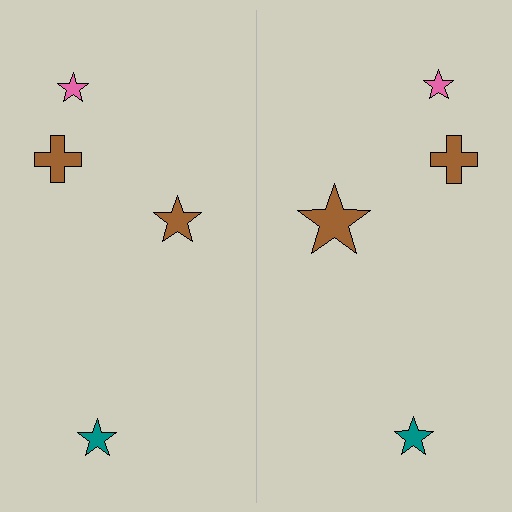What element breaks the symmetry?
The brown star on the right side has a different size than its mirror counterpart.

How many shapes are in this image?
There are 8 shapes in this image.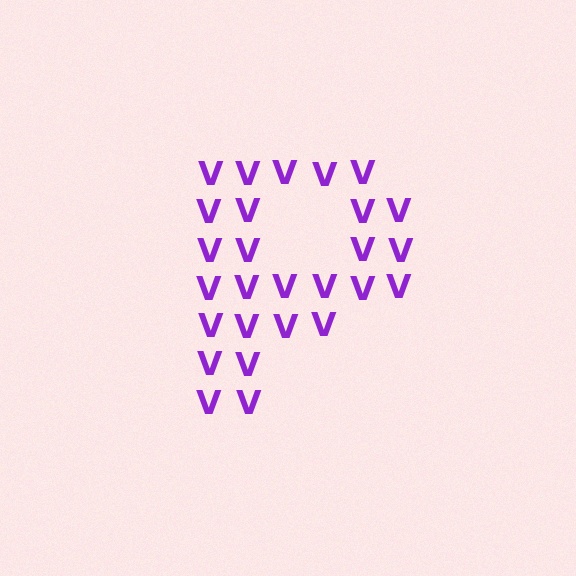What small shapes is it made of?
It is made of small letter V's.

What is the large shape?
The large shape is the letter P.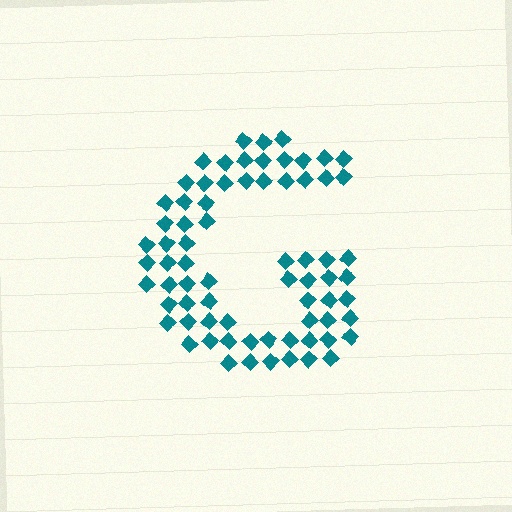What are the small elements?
The small elements are diamonds.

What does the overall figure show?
The overall figure shows the letter G.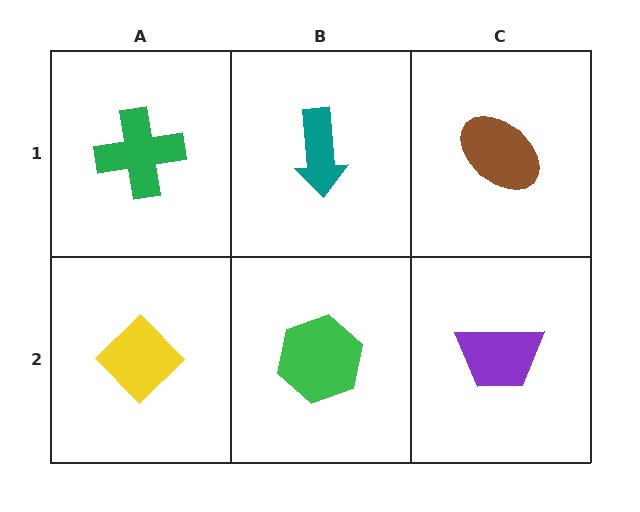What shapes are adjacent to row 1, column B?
A green hexagon (row 2, column B), a green cross (row 1, column A), a brown ellipse (row 1, column C).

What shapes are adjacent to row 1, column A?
A yellow diamond (row 2, column A), a teal arrow (row 1, column B).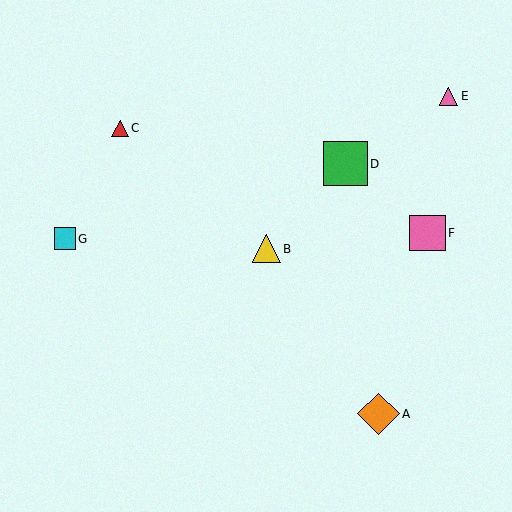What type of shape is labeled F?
Shape F is a pink square.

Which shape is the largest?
The green square (labeled D) is the largest.